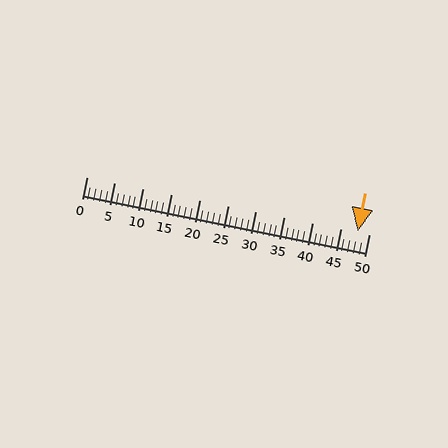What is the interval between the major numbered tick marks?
The major tick marks are spaced 5 units apart.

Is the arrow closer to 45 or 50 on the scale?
The arrow is closer to 50.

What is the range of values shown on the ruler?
The ruler shows values from 0 to 50.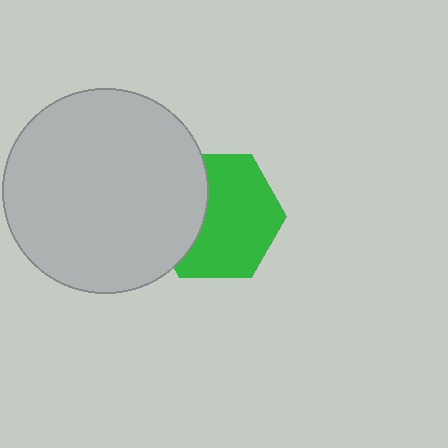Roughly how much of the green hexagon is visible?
Most of it is visible (roughly 65%).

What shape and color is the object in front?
The object in front is a light gray circle.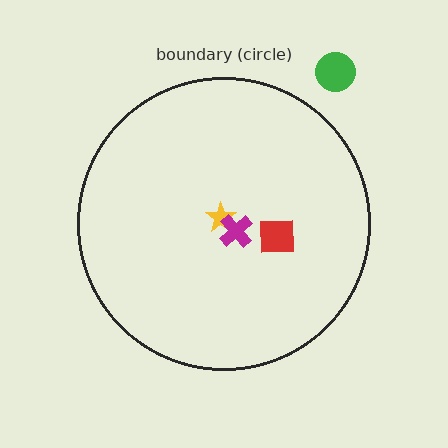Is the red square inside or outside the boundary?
Inside.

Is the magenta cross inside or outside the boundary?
Inside.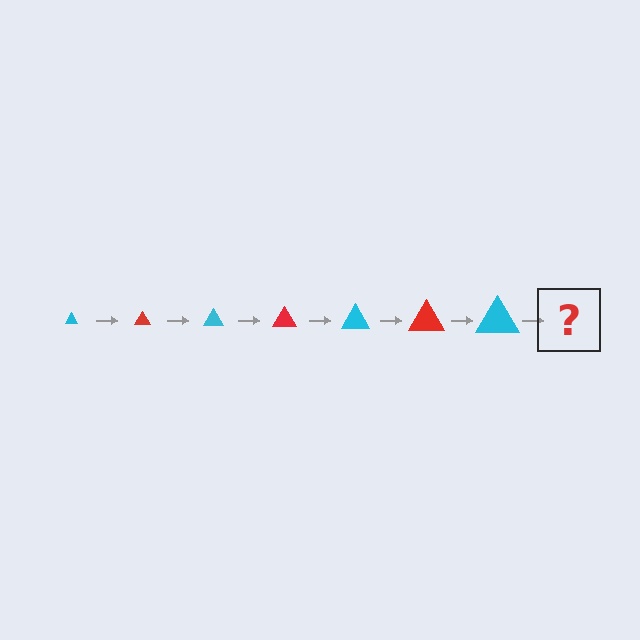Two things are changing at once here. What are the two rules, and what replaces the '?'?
The two rules are that the triangle grows larger each step and the color cycles through cyan and red. The '?' should be a red triangle, larger than the previous one.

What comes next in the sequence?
The next element should be a red triangle, larger than the previous one.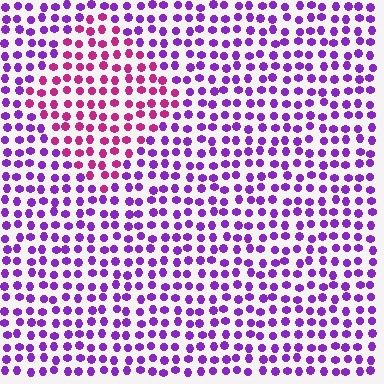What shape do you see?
I see a diamond.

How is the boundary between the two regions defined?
The boundary is defined purely by a slight shift in hue (about 45 degrees). Spacing, size, and orientation are identical on both sides.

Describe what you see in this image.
The image is filled with small purple elements in a uniform arrangement. A diamond-shaped region is visible where the elements are tinted to a slightly different hue, forming a subtle color boundary.